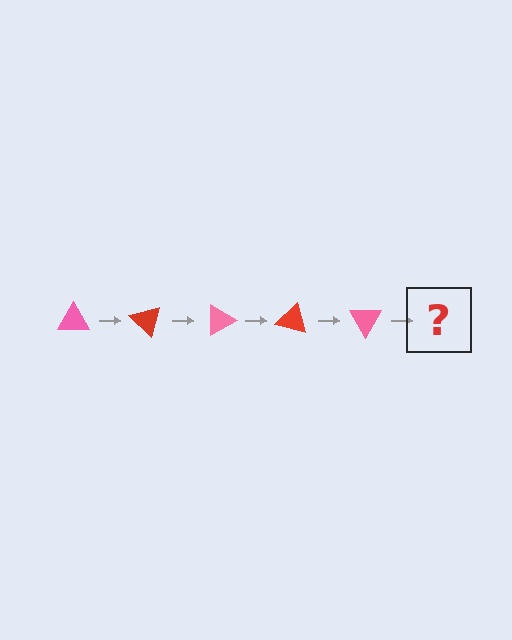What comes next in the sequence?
The next element should be a red triangle, rotated 225 degrees from the start.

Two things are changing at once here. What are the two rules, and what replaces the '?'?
The two rules are that it rotates 45 degrees each step and the color cycles through pink and red. The '?' should be a red triangle, rotated 225 degrees from the start.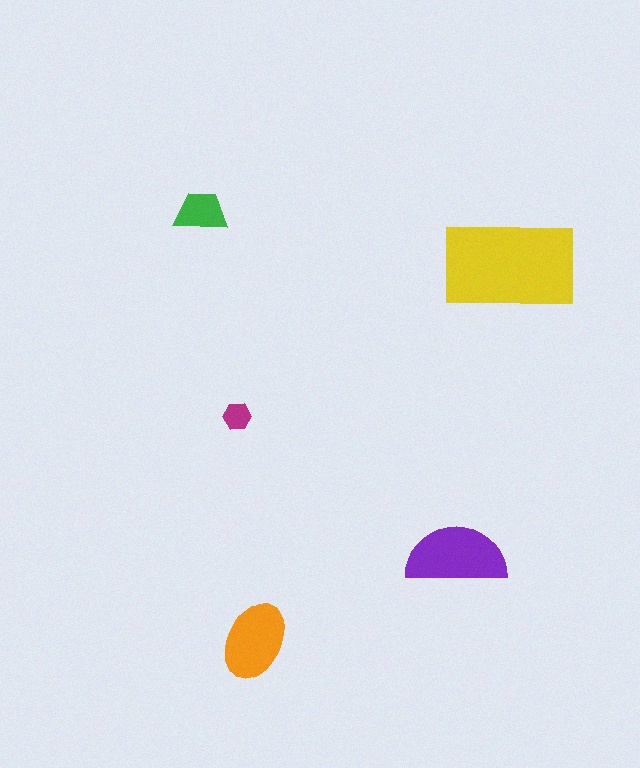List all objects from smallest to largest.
The magenta hexagon, the green trapezoid, the orange ellipse, the purple semicircle, the yellow rectangle.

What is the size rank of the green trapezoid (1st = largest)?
4th.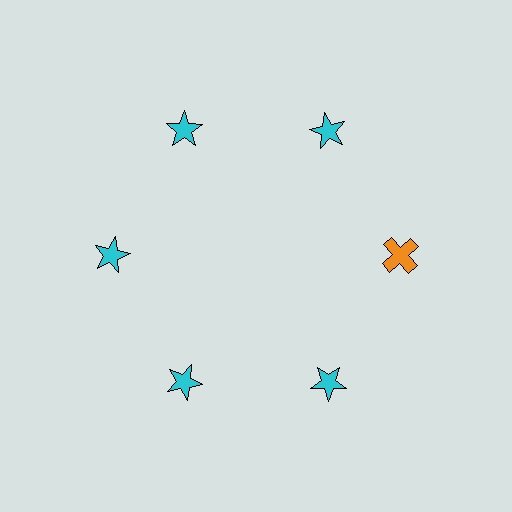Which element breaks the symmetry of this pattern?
The orange cross at roughly the 3 o'clock position breaks the symmetry. All other shapes are cyan stars.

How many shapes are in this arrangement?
There are 6 shapes arranged in a ring pattern.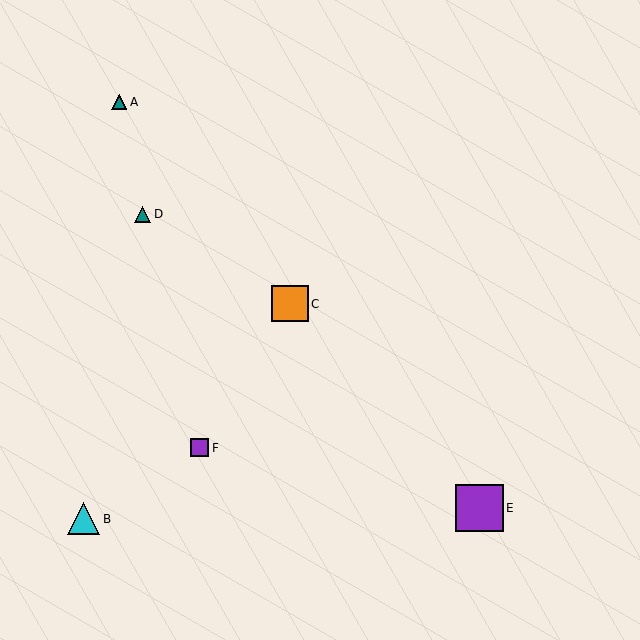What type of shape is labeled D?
Shape D is a teal triangle.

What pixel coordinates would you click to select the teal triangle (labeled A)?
Click at (119, 102) to select the teal triangle A.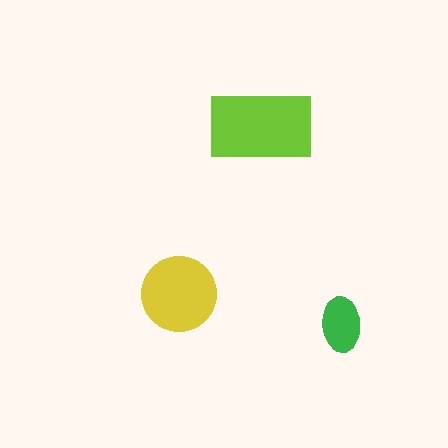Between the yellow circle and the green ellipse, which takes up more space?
The yellow circle.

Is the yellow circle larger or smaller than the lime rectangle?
Smaller.